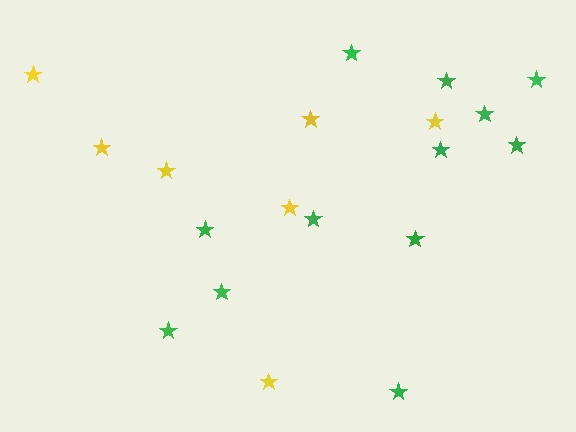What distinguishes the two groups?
There are 2 groups: one group of green stars (12) and one group of yellow stars (7).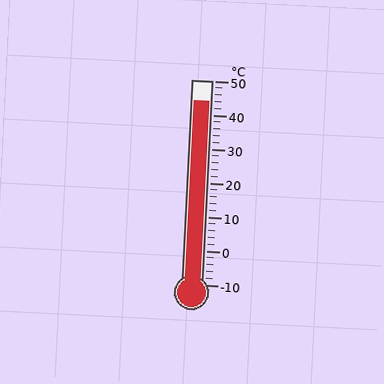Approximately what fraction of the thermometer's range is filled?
The thermometer is filled to approximately 90% of its range.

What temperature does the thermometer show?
The thermometer shows approximately 44°C.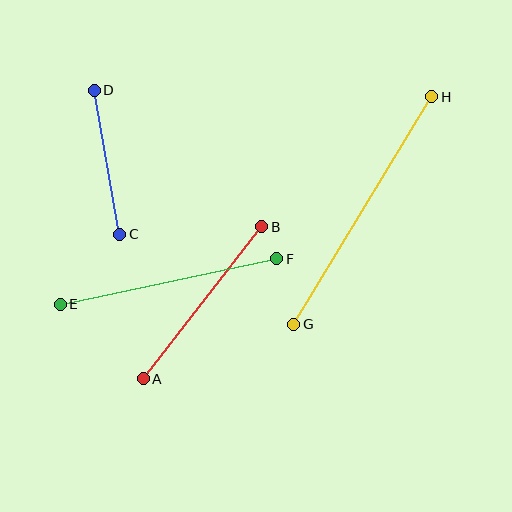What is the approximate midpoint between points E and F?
The midpoint is at approximately (169, 281) pixels.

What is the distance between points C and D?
The distance is approximately 146 pixels.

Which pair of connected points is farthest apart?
Points G and H are farthest apart.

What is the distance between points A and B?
The distance is approximately 193 pixels.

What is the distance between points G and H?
The distance is approximately 266 pixels.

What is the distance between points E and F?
The distance is approximately 221 pixels.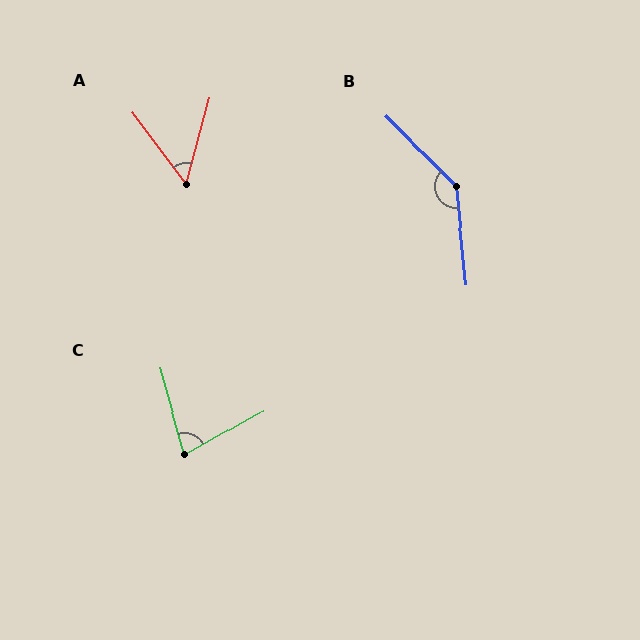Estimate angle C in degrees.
Approximately 76 degrees.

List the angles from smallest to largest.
A (52°), C (76°), B (141°).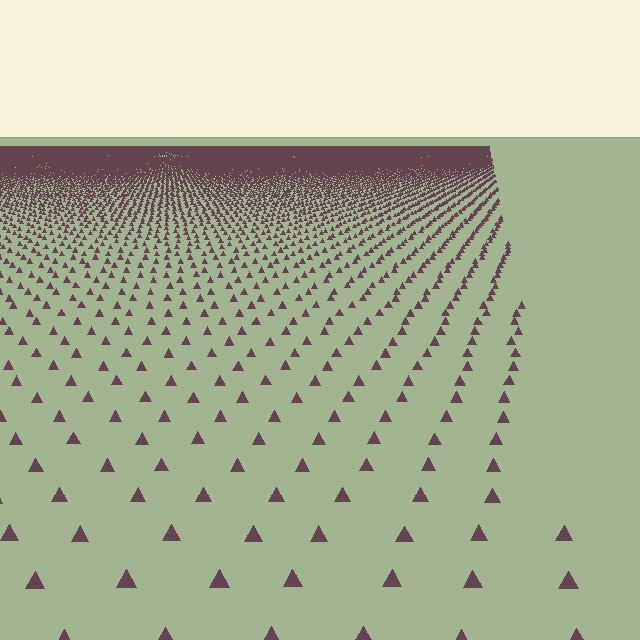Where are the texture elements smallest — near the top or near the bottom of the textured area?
Near the top.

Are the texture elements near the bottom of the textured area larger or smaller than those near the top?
Larger. Near the bottom, elements are closer to the viewer and appear at a bigger on-screen size.